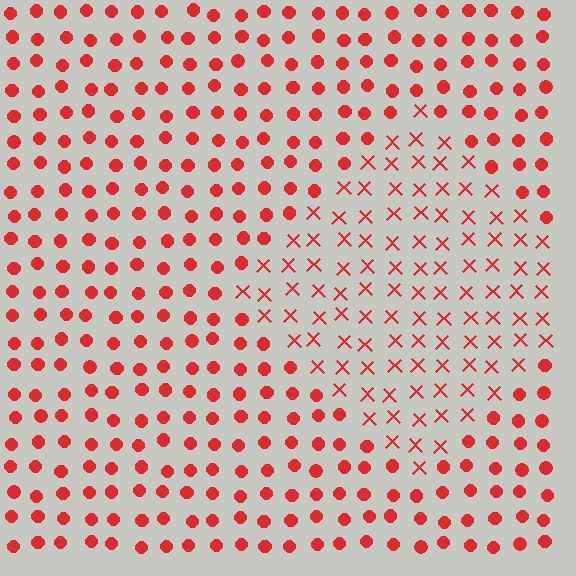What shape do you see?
I see a diamond.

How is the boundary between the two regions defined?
The boundary is defined by a change in element shape: X marks inside vs. circles outside. All elements share the same color and spacing.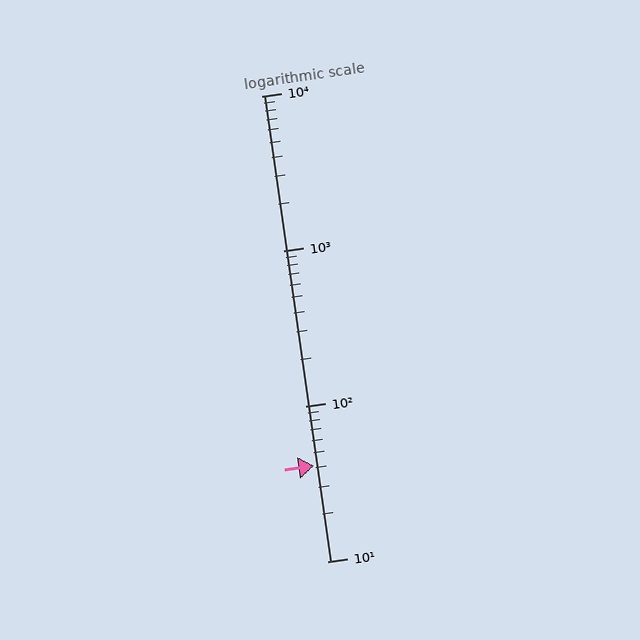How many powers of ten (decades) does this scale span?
The scale spans 3 decades, from 10 to 10000.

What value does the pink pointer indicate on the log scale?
The pointer indicates approximately 41.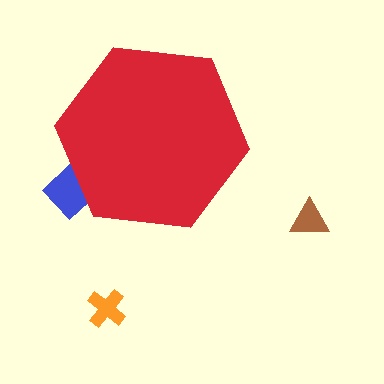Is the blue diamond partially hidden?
Yes, the blue diamond is partially hidden behind the red hexagon.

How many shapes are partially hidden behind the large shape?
1 shape is partially hidden.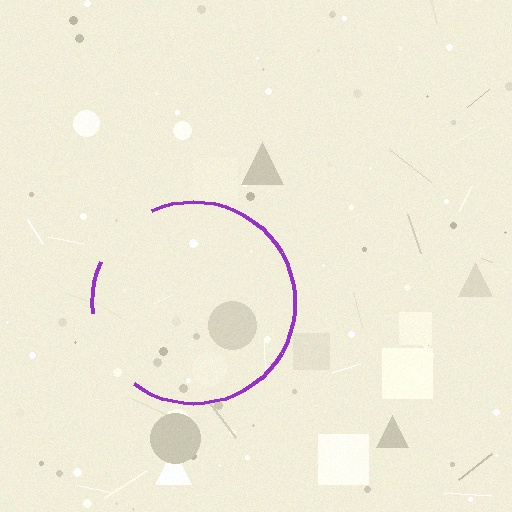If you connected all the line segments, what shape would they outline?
They would outline a circle.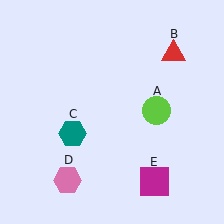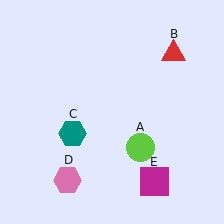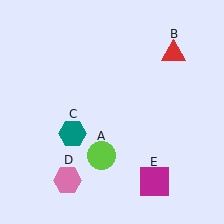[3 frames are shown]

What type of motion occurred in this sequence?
The lime circle (object A) rotated clockwise around the center of the scene.